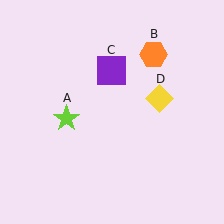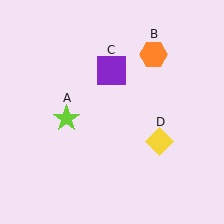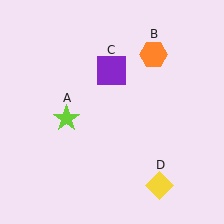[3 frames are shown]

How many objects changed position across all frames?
1 object changed position: yellow diamond (object D).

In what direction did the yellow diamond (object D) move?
The yellow diamond (object D) moved down.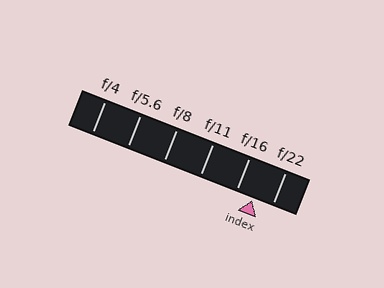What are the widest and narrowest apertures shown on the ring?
The widest aperture shown is f/4 and the narrowest is f/22.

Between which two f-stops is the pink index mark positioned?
The index mark is between f/16 and f/22.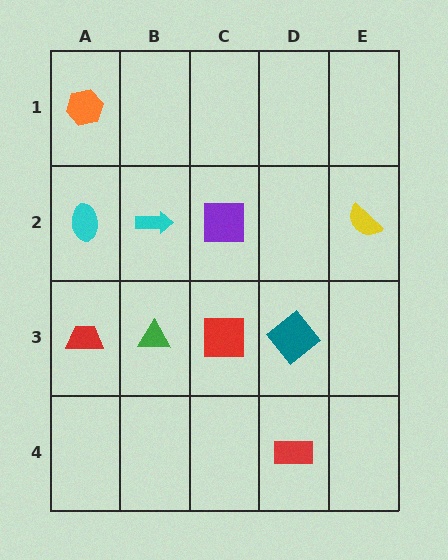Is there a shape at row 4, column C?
No, that cell is empty.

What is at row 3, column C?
A red square.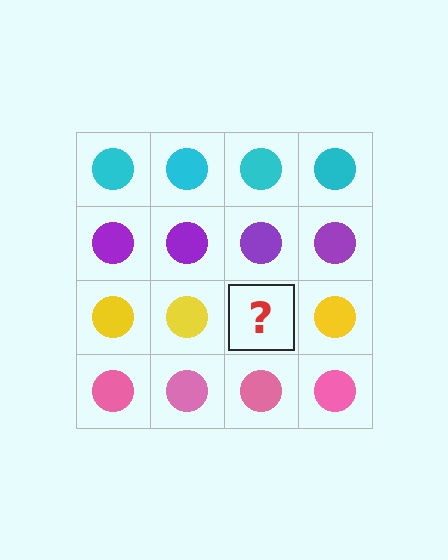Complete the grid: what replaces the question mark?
The question mark should be replaced with a yellow circle.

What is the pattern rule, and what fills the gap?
The rule is that each row has a consistent color. The gap should be filled with a yellow circle.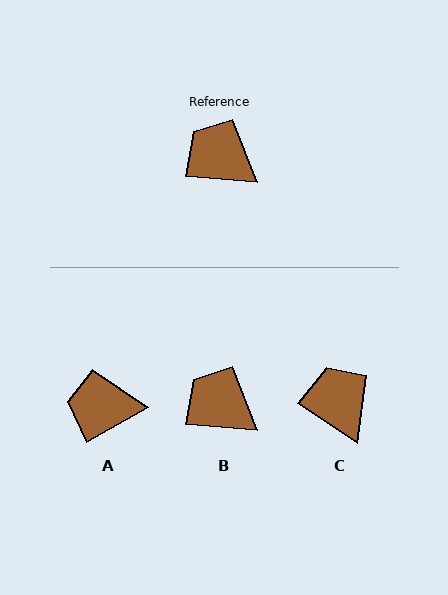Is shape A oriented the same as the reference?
No, it is off by about 35 degrees.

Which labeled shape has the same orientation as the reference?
B.